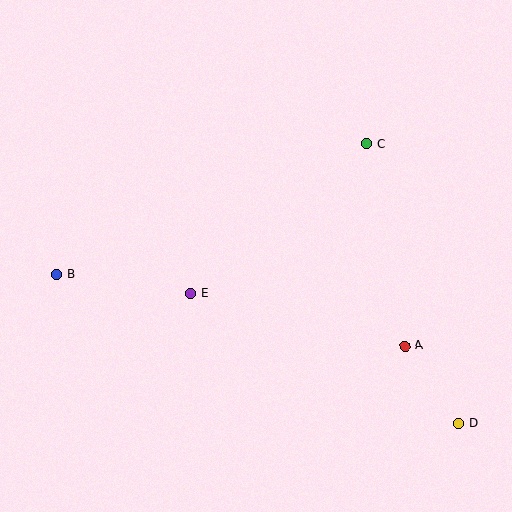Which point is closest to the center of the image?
Point E at (191, 293) is closest to the center.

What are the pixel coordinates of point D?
Point D is at (459, 424).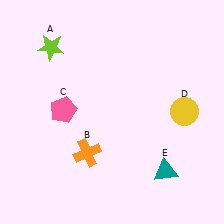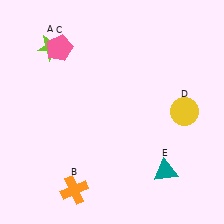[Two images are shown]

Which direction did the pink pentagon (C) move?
The pink pentagon (C) moved up.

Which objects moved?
The objects that moved are: the orange cross (B), the pink pentagon (C).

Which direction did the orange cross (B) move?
The orange cross (B) moved down.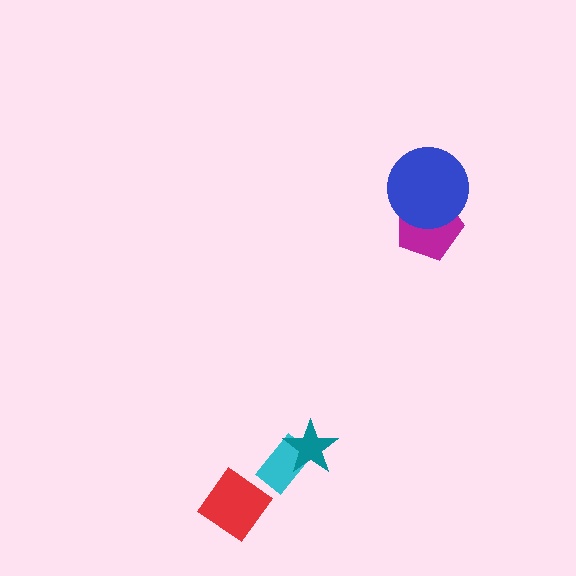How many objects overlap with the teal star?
1 object overlaps with the teal star.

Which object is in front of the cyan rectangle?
The teal star is in front of the cyan rectangle.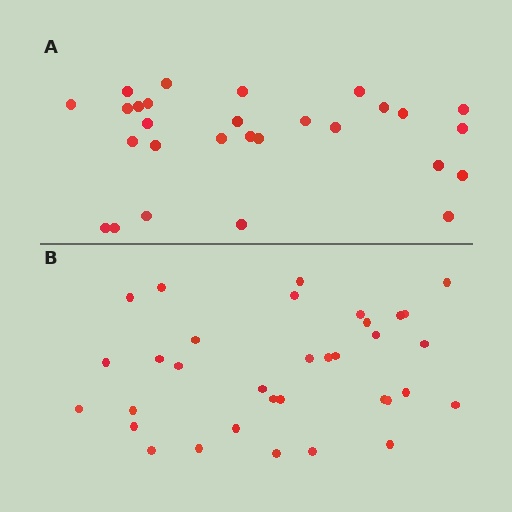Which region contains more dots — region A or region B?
Region B (the bottom region) has more dots.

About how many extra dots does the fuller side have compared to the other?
Region B has about 6 more dots than region A.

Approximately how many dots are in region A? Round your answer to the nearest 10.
About 30 dots. (The exact count is 28, which rounds to 30.)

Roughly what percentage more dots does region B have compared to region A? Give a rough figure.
About 20% more.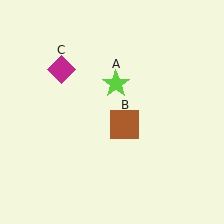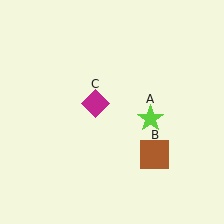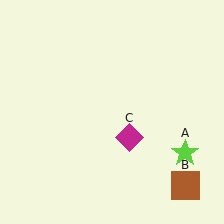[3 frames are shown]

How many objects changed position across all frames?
3 objects changed position: lime star (object A), brown square (object B), magenta diamond (object C).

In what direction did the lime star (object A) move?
The lime star (object A) moved down and to the right.